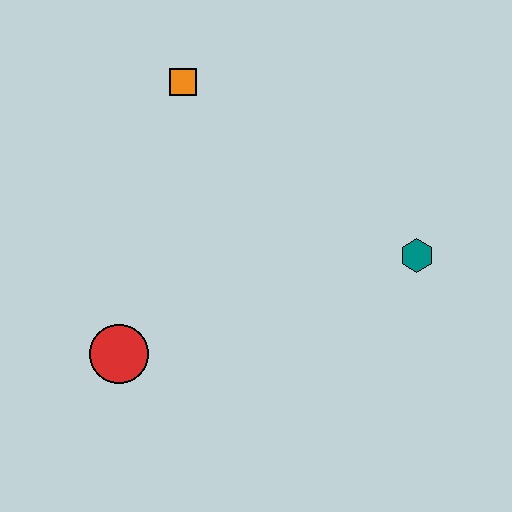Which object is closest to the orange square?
The red circle is closest to the orange square.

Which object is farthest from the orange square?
The teal hexagon is farthest from the orange square.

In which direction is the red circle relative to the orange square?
The red circle is below the orange square.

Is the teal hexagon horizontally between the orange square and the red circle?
No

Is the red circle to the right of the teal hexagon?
No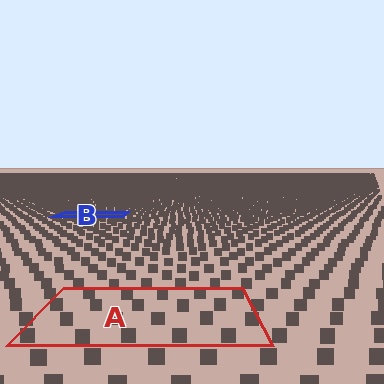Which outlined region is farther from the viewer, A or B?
Region B is farther from the viewer — the texture elements inside it appear smaller and more densely packed.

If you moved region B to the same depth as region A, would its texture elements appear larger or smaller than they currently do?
They would appear larger. At a closer depth, the same texture elements are projected at a bigger on-screen size.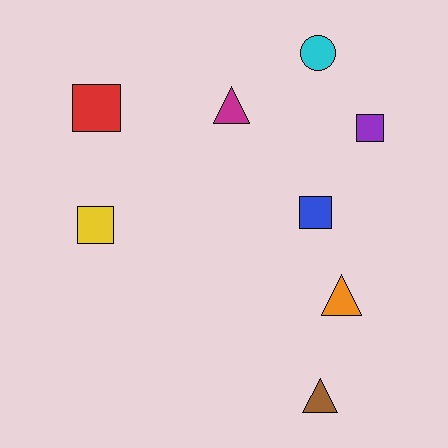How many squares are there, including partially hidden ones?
There are 4 squares.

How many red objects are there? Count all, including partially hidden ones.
There is 1 red object.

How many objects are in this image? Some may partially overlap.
There are 8 objects.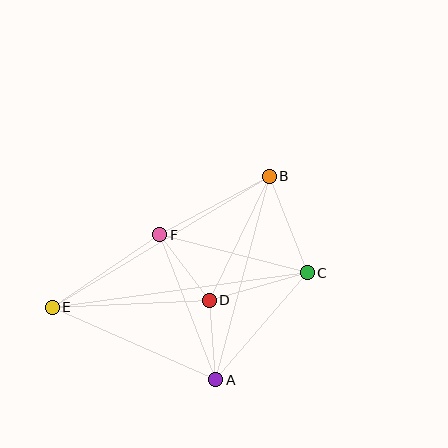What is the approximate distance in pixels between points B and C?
The distance between B and C is approximately 104 pixels.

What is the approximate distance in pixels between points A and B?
The distance between A and B is approximately 210 pixels.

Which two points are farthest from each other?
Points C and E are farthest from each other.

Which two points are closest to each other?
Points A and D are closest to each other.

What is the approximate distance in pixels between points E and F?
The distance between E and F is approximately 130 pixels.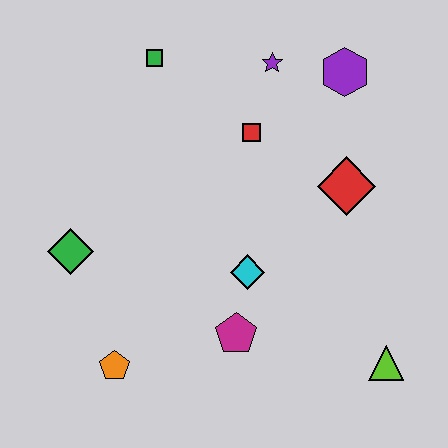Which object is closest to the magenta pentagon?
The cyan diamond is closest to the magenta pentagon.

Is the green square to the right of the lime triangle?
No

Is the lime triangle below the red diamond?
Yes